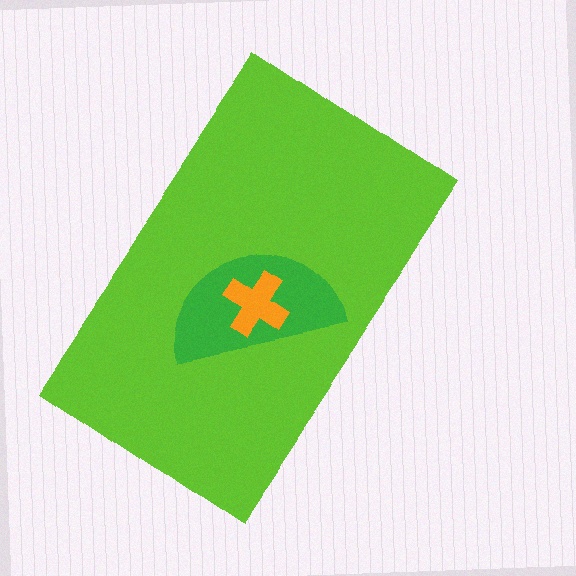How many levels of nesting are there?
3.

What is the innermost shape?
The orange cross.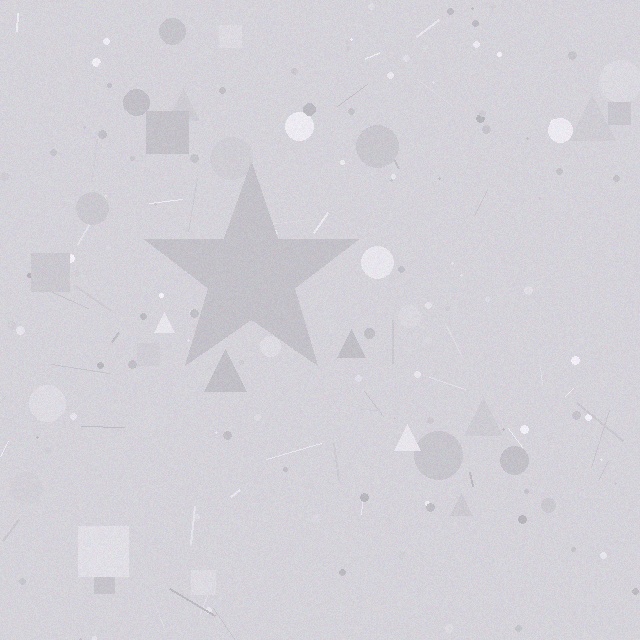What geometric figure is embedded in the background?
A star is embedded in the background.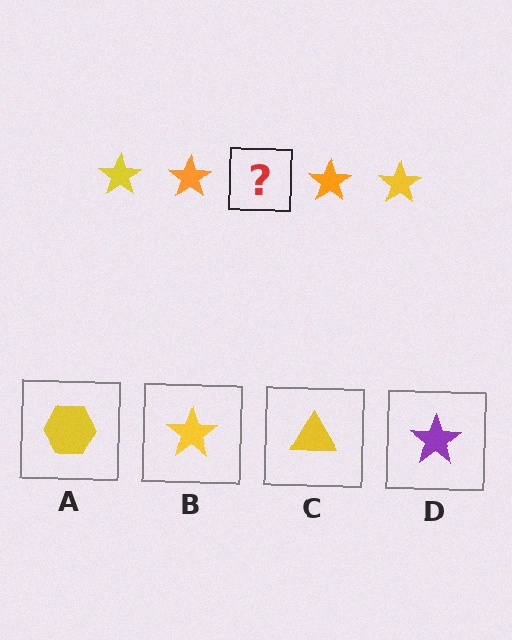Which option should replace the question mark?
Option B.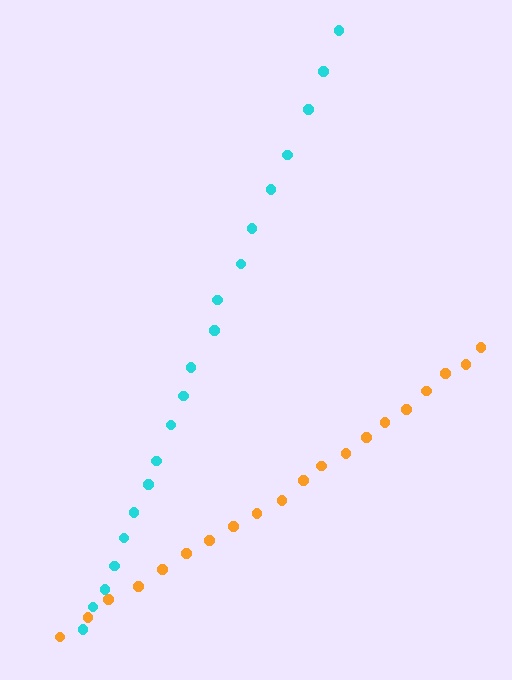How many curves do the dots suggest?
There are 2 distinct paths.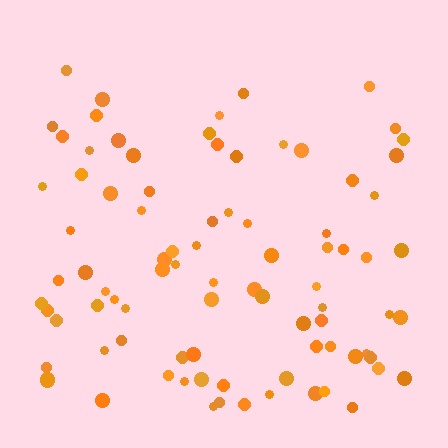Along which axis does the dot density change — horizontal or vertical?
Vertical.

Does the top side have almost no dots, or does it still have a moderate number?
Still a moderate number, just noticeably fewer than the bottom.